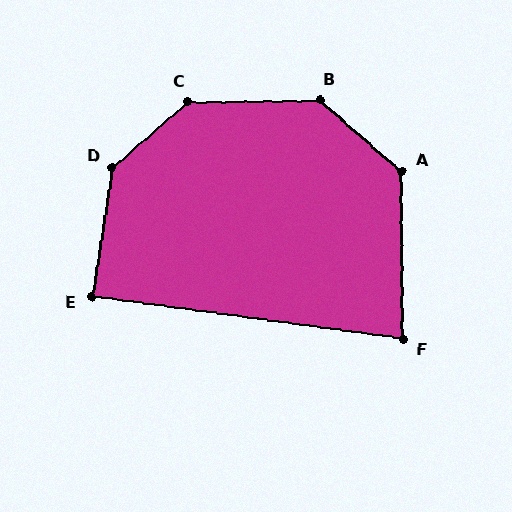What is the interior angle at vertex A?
Approximately 131 degrees (obtuse).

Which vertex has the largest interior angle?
D, at approximately 140 degrees.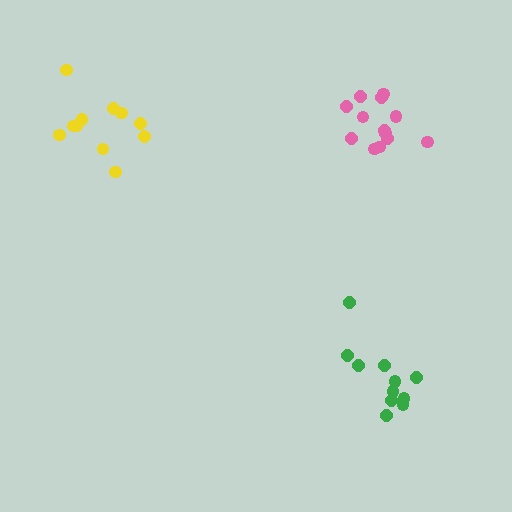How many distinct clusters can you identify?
There are 3 distinct clusters.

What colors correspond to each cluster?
The clusters are colored: pink, green, yellow.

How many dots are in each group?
Group 1: 13 dots, Group 2: 11 dots, Group 3: 11 dots (35 total).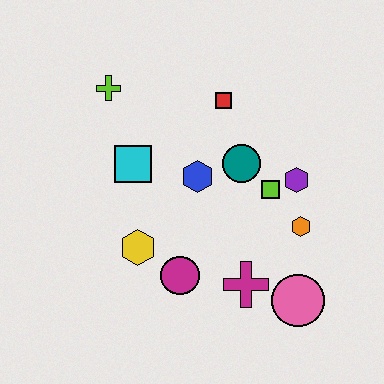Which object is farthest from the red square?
The pink circle is farthest from the red square.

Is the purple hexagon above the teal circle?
No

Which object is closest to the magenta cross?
The pink circle is closest to the magenta cross.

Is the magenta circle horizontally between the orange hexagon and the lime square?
No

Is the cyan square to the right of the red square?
No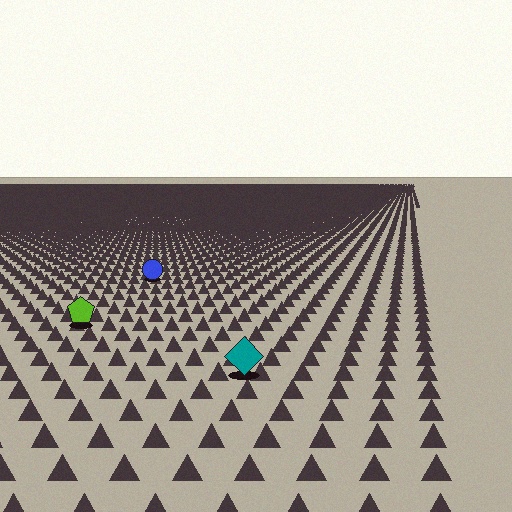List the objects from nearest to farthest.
From nearest to farthest: the teal diamond, the lime pentagon, the blue circle.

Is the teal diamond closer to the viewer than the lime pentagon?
Yes. The teal diamond is closer — you can tell from the texture gradient: the ground texture is coarser near it.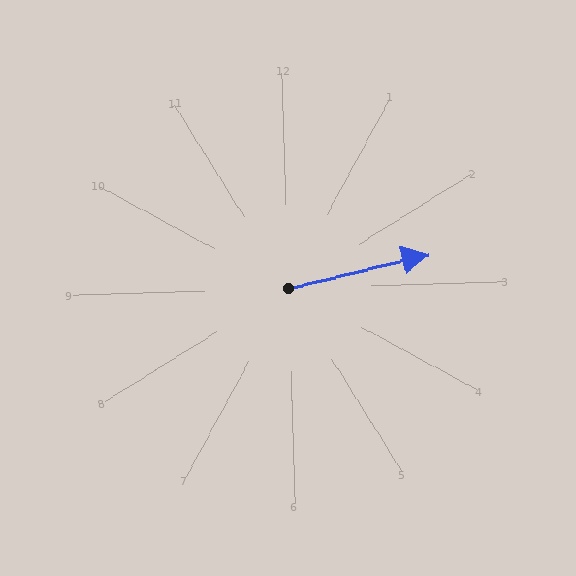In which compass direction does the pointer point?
East.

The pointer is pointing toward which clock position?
Roughly 3 o'clock.